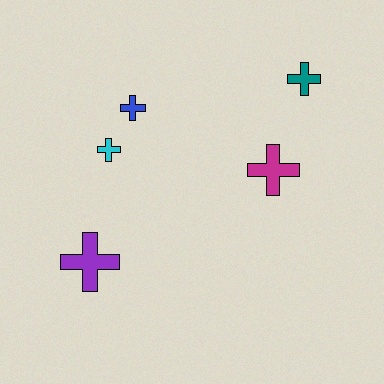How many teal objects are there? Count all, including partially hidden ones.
There is 1 teal object.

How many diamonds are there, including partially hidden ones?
There are no diamonds.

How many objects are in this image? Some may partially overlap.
There are 5 objects.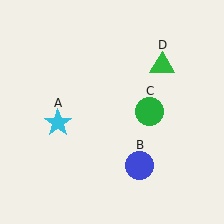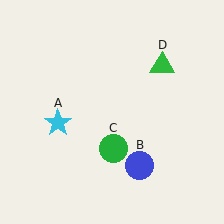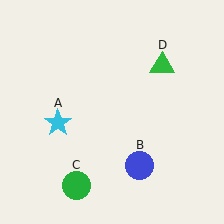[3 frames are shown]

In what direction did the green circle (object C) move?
The green circle (object C) moved down and to the left.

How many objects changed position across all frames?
1 object changed position: green circle (object C).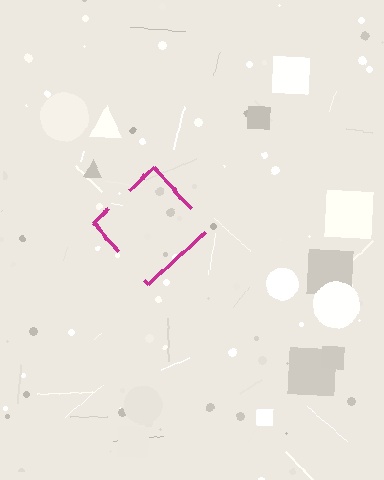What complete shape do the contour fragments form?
The contour fragments form a diamond.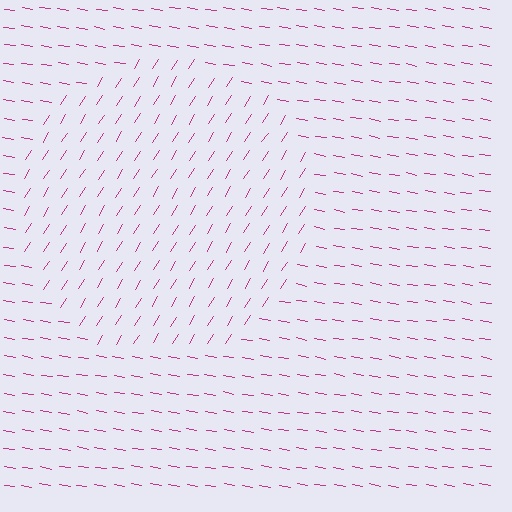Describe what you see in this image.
The image is filled with small magenta line segments. A circle region in the image has lines oriented differently from the surrounding lines, creating a visible texture boundary.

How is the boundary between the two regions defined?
The boundary is defined purely by a change in line orientation (approximately 68 degrees difference). All lines are the same color and thickness.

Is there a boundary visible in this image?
Yes, there is a texture boundary formed by a change in line orientation.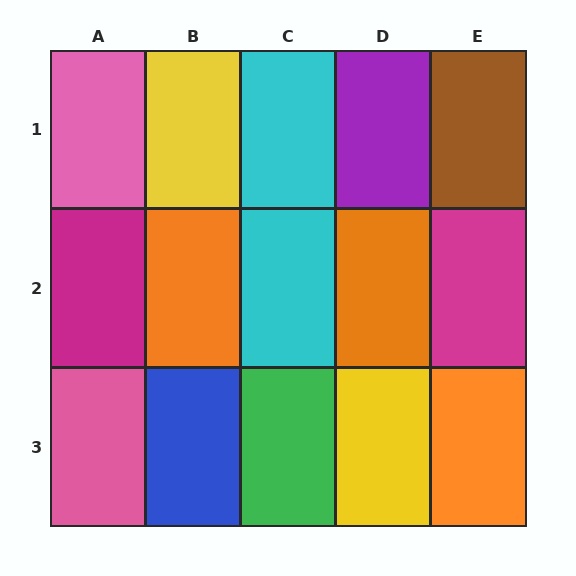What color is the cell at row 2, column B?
Orange.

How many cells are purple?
1 cell is purple.